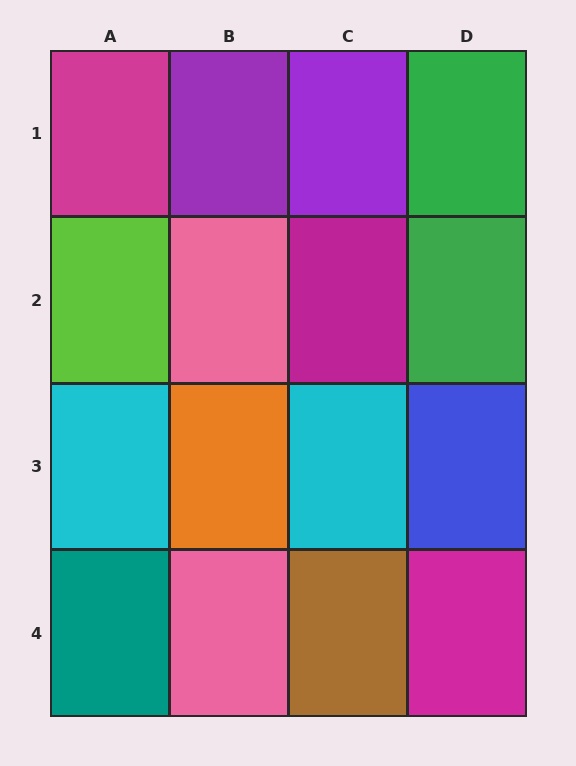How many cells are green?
2 cells are green.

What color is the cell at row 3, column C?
Cyan.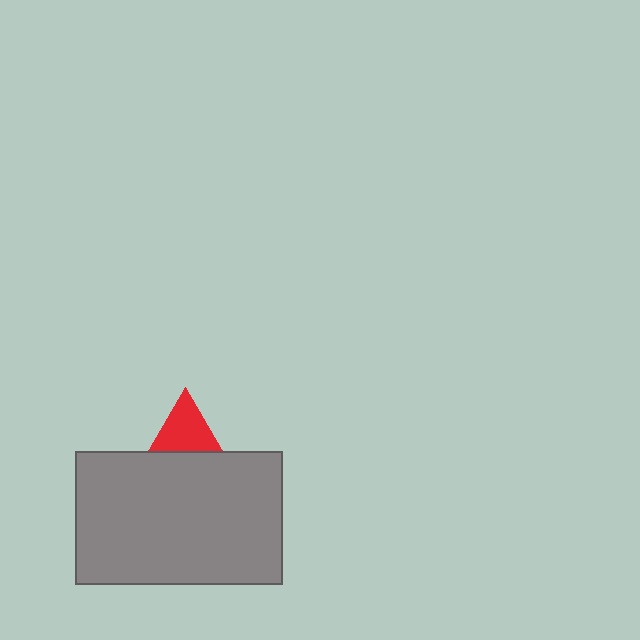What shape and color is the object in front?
The object in front is a gray rectangle.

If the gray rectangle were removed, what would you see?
You would see the complete red triangle.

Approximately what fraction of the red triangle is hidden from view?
Roughly 53% of the red triangle is hidden behind the gray rectangle.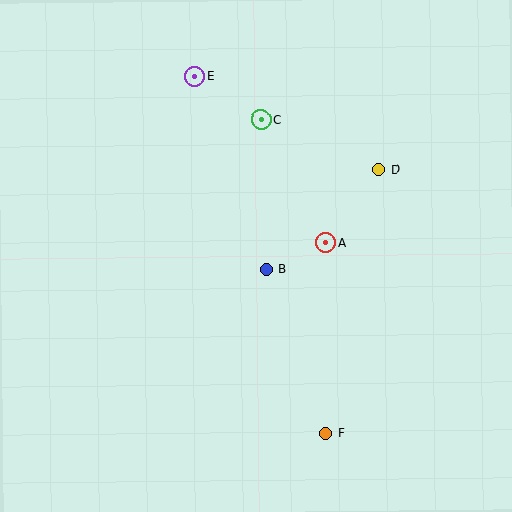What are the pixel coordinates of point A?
Point A is at (326, 243).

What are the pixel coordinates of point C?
Point C is at (261, 120).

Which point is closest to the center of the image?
Point B at (266, 269) is closest to the center.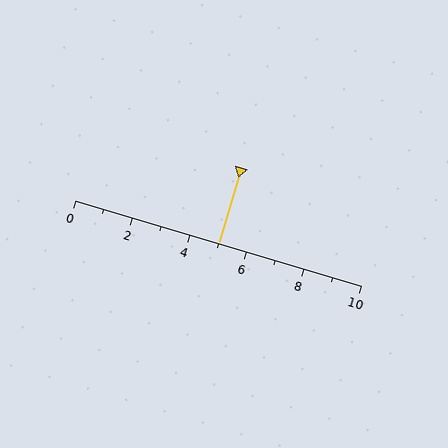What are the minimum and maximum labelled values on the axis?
The axis runs from 0 to 10.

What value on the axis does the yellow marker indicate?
The marker indicates approximately 5.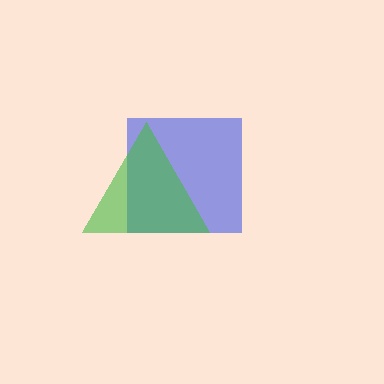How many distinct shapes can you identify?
There are 2 distinct shapes: a blue square, a green triangle.